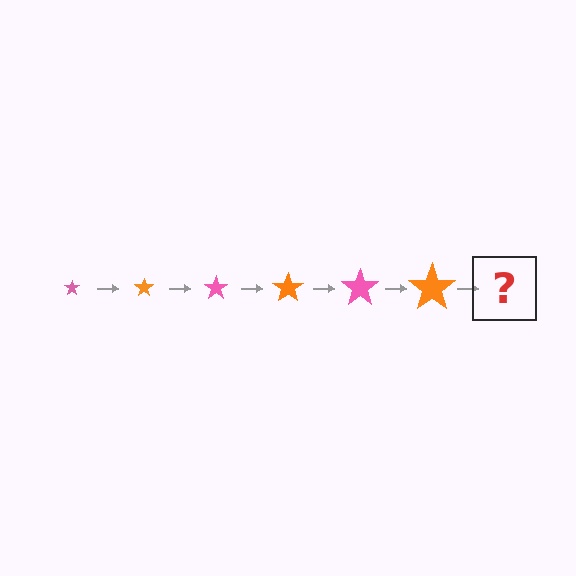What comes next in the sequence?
The next element should be a pink star, larger than the previous one.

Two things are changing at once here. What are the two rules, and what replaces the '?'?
The two rules are that the star grows larger each step and the color cycles through pink and orange. The '?' should be a pink star, larger than the previous one.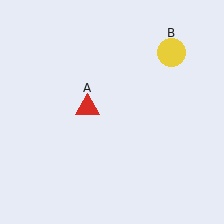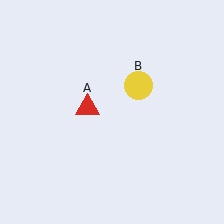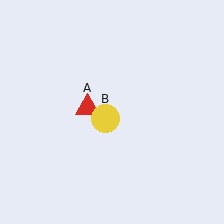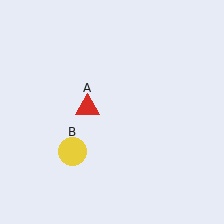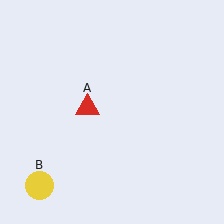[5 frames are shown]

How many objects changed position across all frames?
1 object changed position: yellow circle (object B).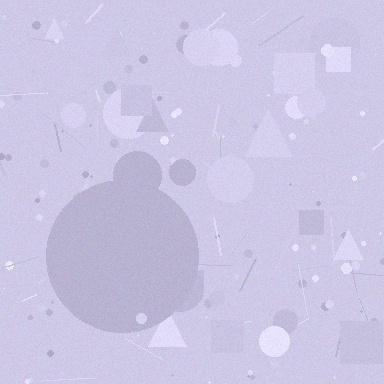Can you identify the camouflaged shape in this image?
The camouflaged shape is a circle.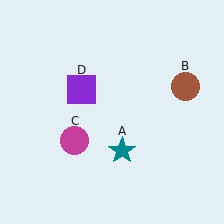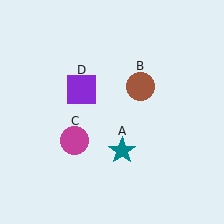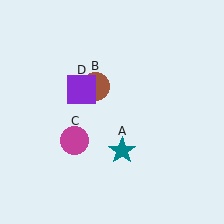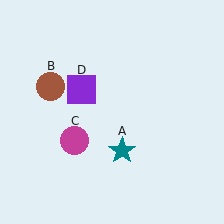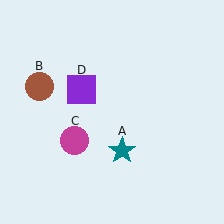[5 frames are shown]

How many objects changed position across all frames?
1 object changed position: brown circle (object B).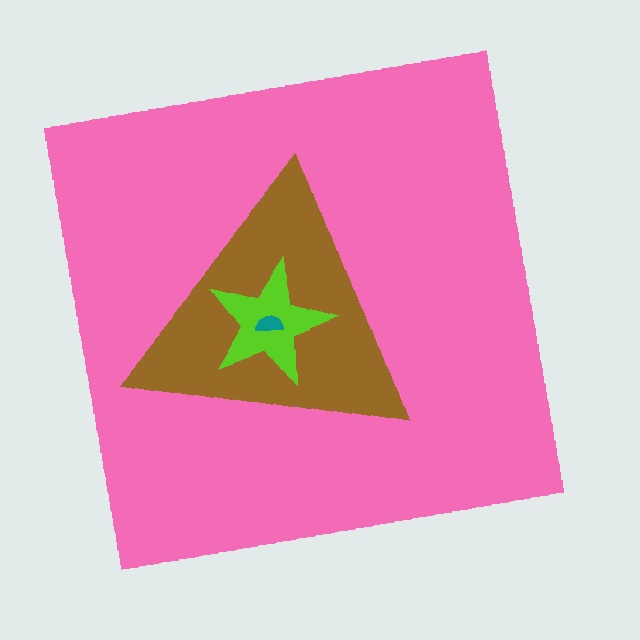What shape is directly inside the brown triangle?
The lime star.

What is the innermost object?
The teal semicircle.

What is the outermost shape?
The pink square.